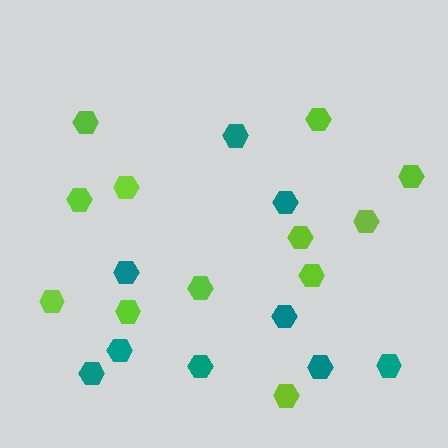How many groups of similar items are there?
There are 2 groups: one group of teal hexagons (9) and one group of lime hexagons (12).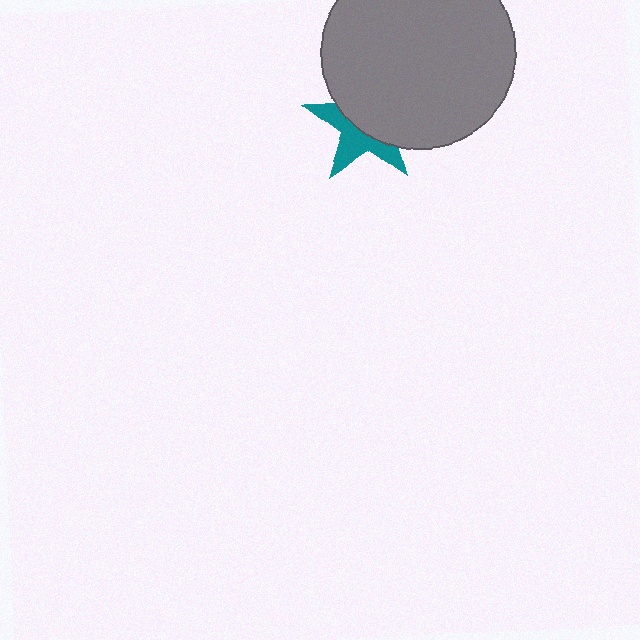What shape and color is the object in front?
The object in front is a gray circle.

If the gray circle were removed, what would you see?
You would see the complete teal star.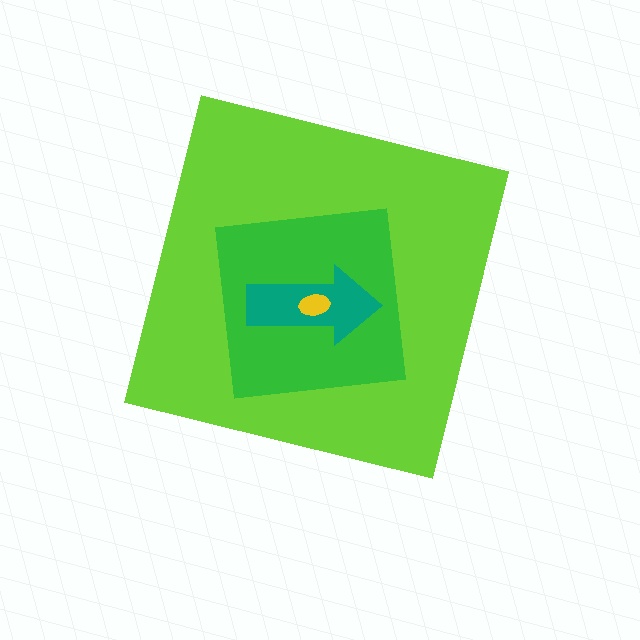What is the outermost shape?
The lime square.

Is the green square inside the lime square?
Yes.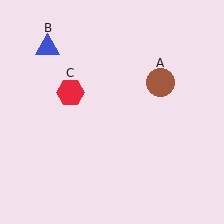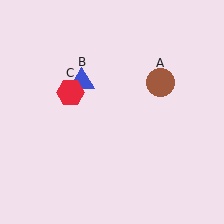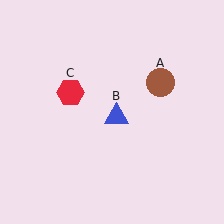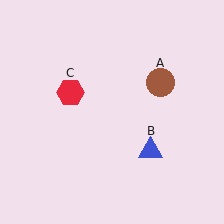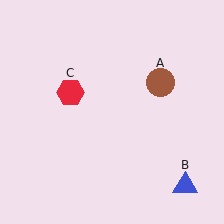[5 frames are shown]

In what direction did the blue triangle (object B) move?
The blue triangle (object B) moved down and to the right.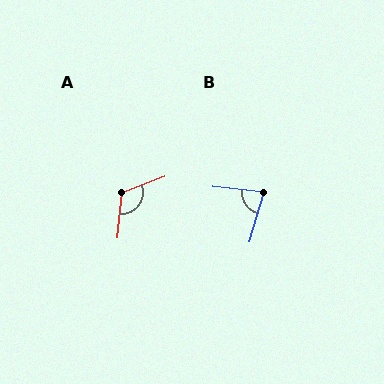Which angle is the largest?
A, at approximately 116 degrees.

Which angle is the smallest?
B, at approximately 80 degrees.